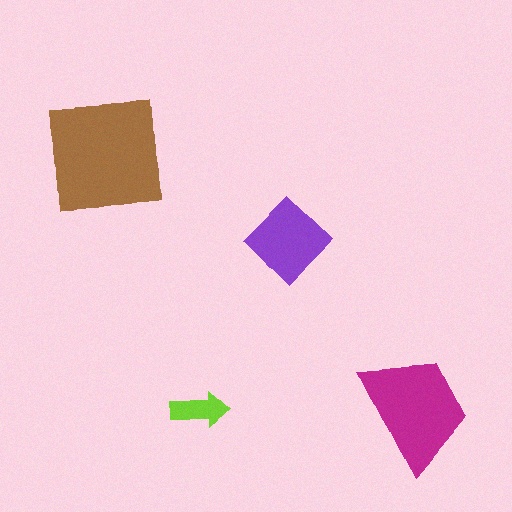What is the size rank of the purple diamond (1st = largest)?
3rd.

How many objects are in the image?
There are 4 objects in the image.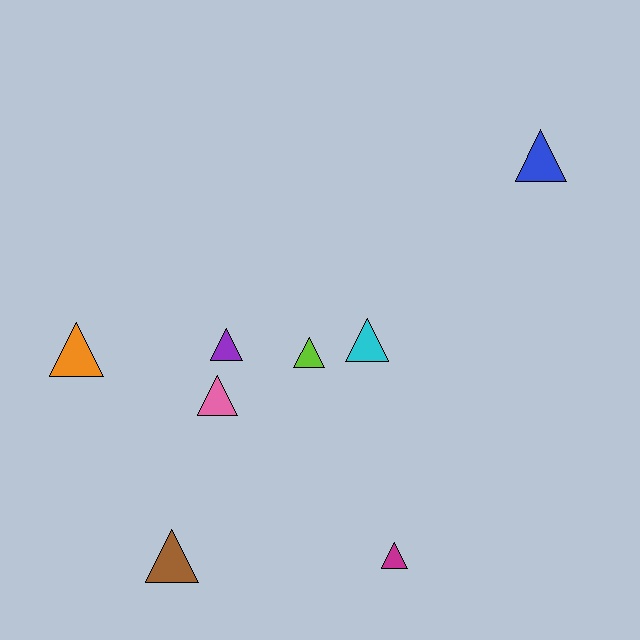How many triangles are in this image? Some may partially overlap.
There are 8 triangles.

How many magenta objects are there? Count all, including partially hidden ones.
There is 1 magenta object.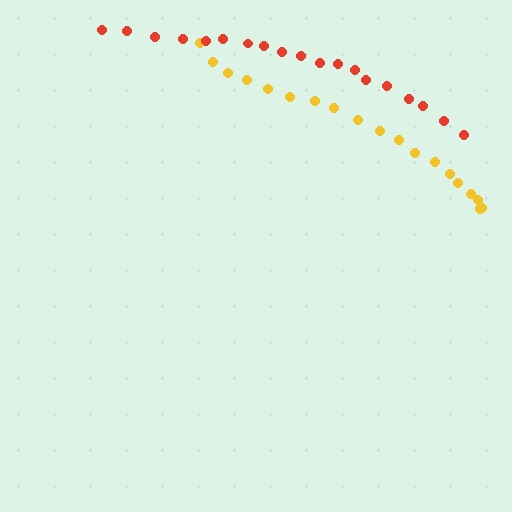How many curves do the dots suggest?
There are 2 distinct paths.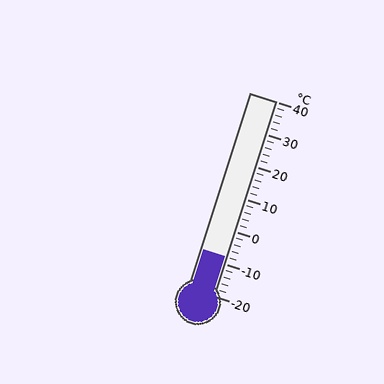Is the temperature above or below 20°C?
The temperature is below 20°C.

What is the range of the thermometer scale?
The thermometer scale ranges from -20°C to 40°C.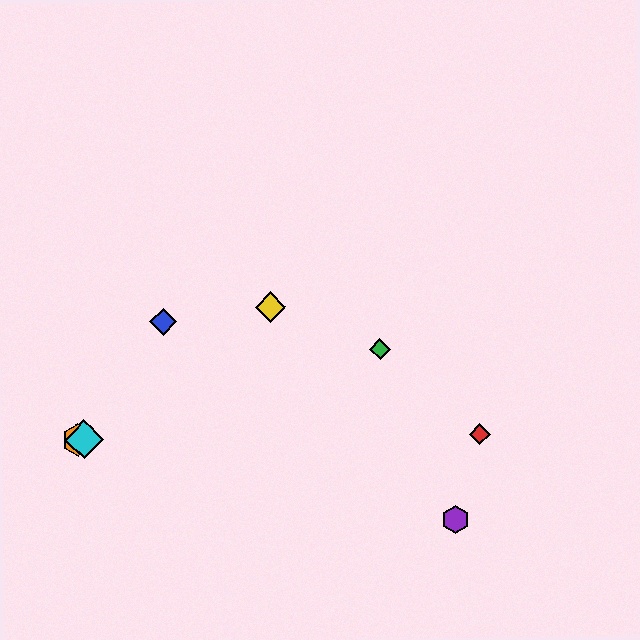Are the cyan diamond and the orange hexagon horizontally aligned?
Yes, both are at y≈440.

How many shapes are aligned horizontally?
3 shapes (the red diamond, the orange hexagon, the cyan diamond) are aligned horizontally.